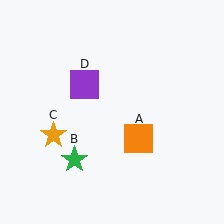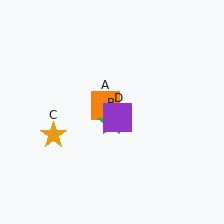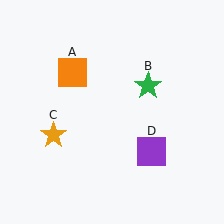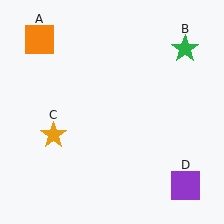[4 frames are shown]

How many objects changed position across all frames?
3 objects changed position: orange square (object A), green star (object B), purple square (object D).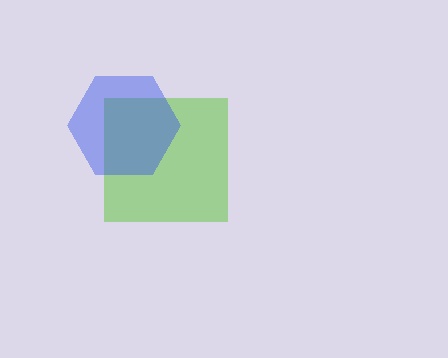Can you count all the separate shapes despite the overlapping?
Yes, there are 2 separate shapes.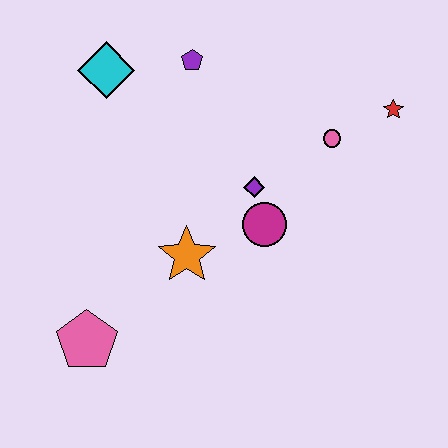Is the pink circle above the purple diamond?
Yes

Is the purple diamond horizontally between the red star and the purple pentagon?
Yes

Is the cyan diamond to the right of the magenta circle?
No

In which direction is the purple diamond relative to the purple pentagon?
The purple diamond is below the purple pentagon.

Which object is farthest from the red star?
The pink pentagon is farthest from the red star.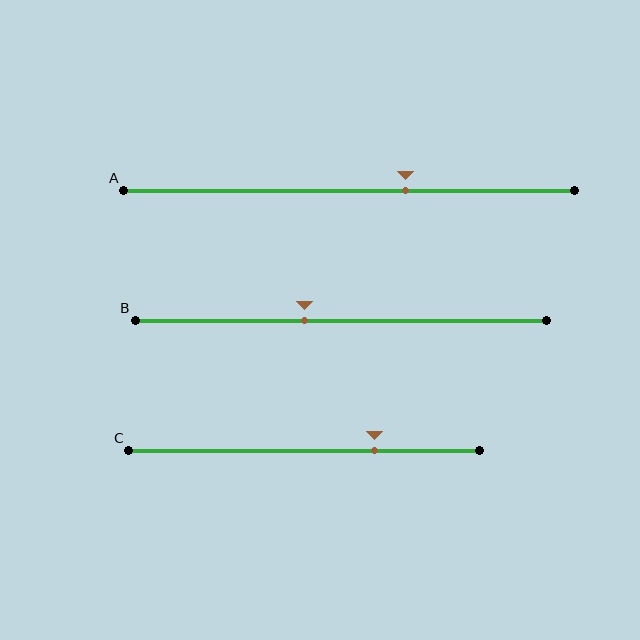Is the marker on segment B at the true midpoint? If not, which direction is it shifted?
No, the marker on segment B is shifted to the left by about 9% of the segment length.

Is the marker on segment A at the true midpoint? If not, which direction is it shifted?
No, the marker on segment A is shifted to the right by about 12% of the segment length.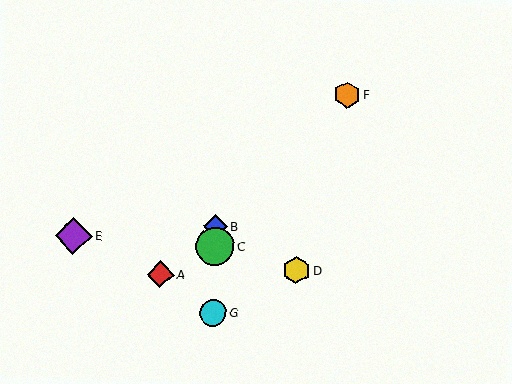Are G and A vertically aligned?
No, G is at x≈213 and A is at x≈160.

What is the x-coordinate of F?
Object F is at x≈347.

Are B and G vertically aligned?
Yes, both are at x≈215.